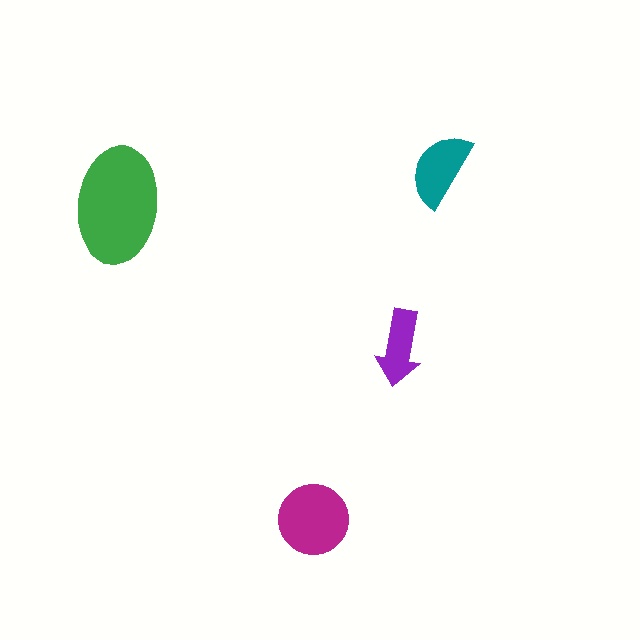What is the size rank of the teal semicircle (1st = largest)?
3rd.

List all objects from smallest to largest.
The purple arrow, the teal semicircle, the magenta circle, the green ellipse.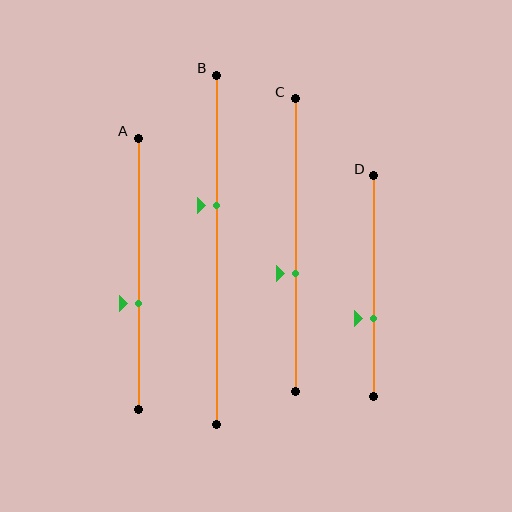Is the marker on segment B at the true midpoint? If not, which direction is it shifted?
No, the marker on segment B is shifted upward by about 13% of the segment length.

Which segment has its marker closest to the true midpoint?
Segment C has its marker closest to the true midpoint.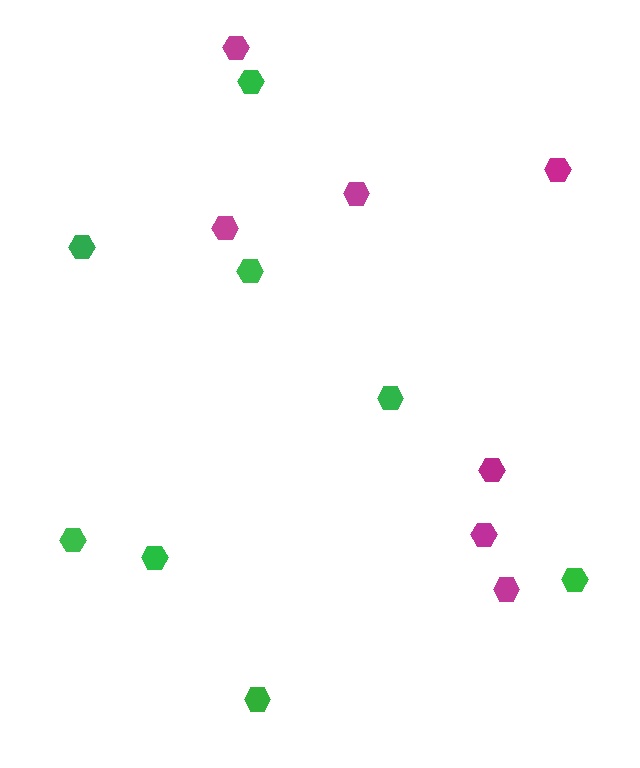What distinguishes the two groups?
There are 2 groups: one group of magenta hexagons (7) and one group of green hexagons (8).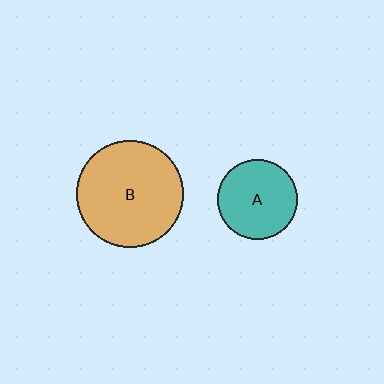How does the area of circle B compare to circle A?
Approximately 1.8 times.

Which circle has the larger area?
Circle B (orange).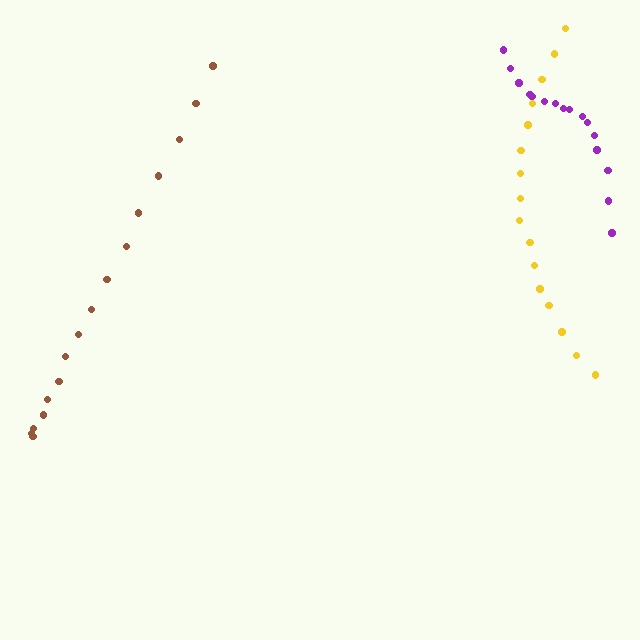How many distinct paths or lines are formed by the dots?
There are 3 distinct paths.